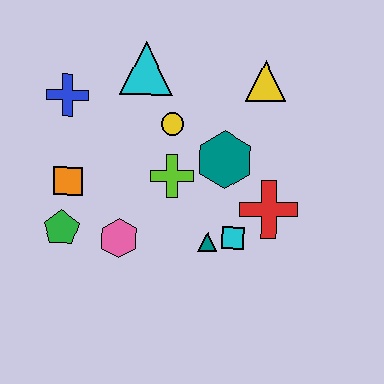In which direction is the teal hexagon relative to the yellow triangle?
The teal hexagon is below the yellow triangle.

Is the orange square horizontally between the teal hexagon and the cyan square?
No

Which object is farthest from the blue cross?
The red cross is farthest from the blue cross.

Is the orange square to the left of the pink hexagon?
Yes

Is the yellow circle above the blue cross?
No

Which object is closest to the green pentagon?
The orange square is closest to the green pentagon.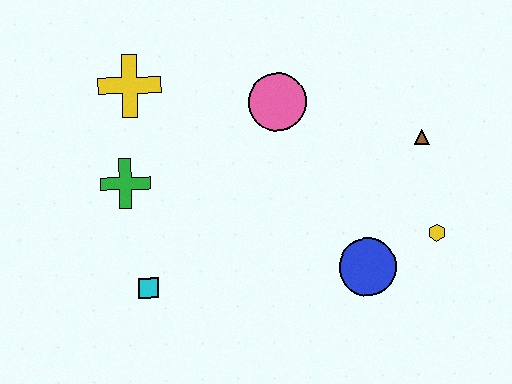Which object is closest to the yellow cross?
The green cross is closest to the yellow cross.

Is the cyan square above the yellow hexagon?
No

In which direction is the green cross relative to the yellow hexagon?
The green cross is to the left of the yellow hexagon.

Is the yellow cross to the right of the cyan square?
No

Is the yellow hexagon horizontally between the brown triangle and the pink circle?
No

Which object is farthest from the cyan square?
The brown triangle is farthest from the cyan square.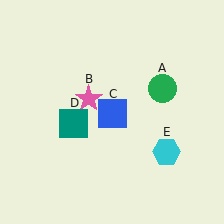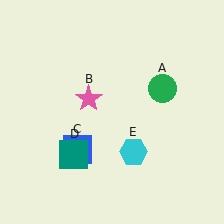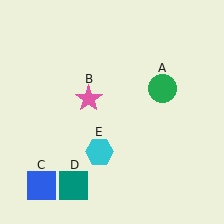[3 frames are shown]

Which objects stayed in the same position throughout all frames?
Green circle (object A) and pink star (object B) remained stationary.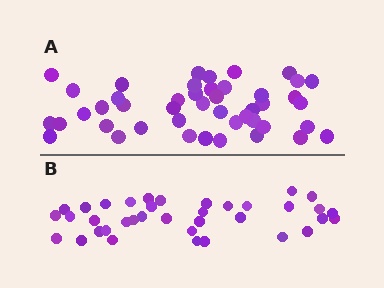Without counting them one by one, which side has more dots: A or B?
Region A (the top region) has more dots.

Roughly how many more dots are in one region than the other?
Region A has roughly 8 or so more dots than region B.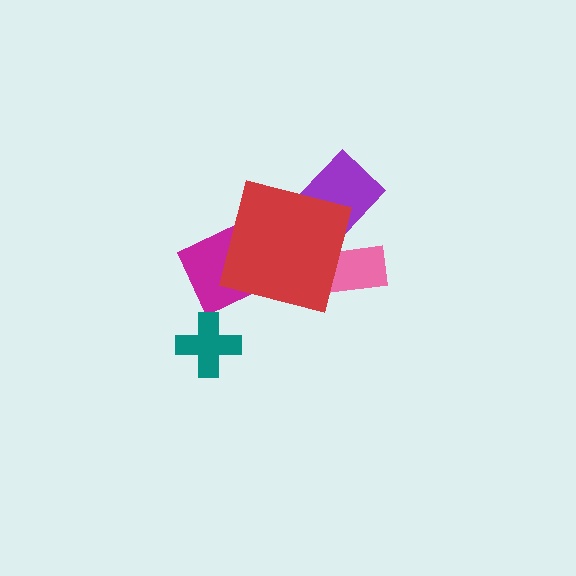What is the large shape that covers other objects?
A red square.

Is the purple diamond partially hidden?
Yes, the purple diamond is partially hidden behind the red square.